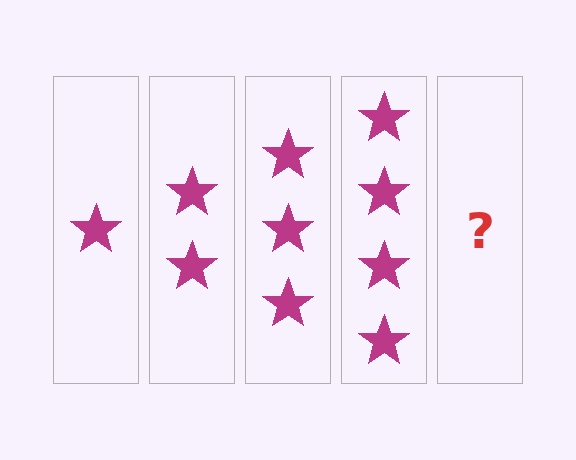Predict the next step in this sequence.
The next step is 5 stars.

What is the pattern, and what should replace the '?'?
The pattern is that each step adds one more star. The '?' should be 5 stars.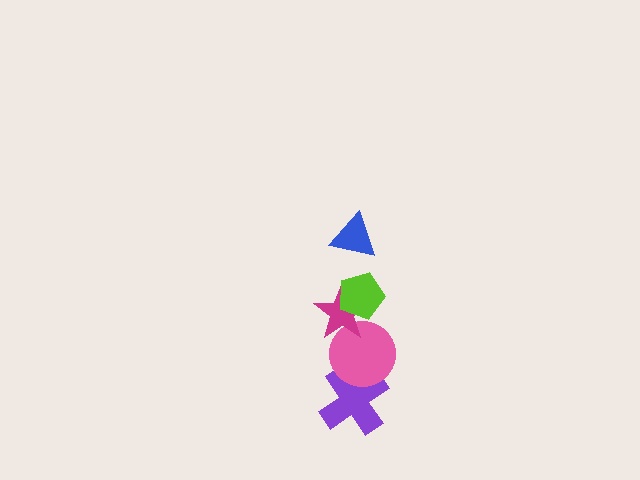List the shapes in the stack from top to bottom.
From top to bottom: the blue triangle, the lime pentagon, the magenta star, the pink circle, the purple cross.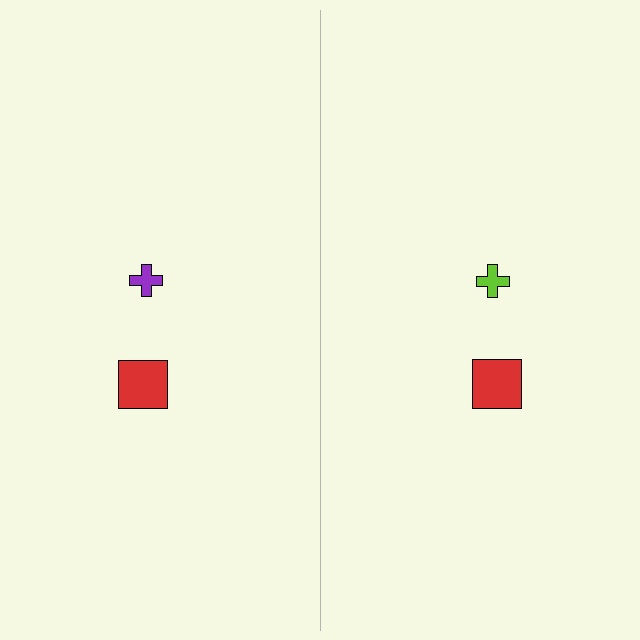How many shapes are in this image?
There are 4 shapes in this image.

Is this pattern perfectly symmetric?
No, the pattern is not perfectly symmetric. The lime cross on the right side breaks the symmetry — its mirror counterpart is purple.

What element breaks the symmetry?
The lime cross on the right side breaks the symmetry — its mirror counterpart is purple.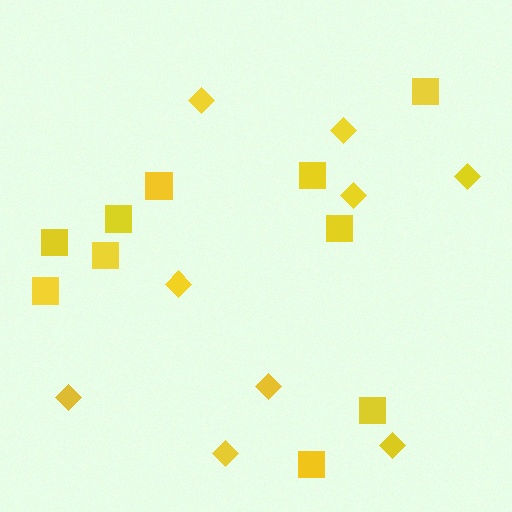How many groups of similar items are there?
There are 2 groups: one group of squares (10) and one group of diamonds (9).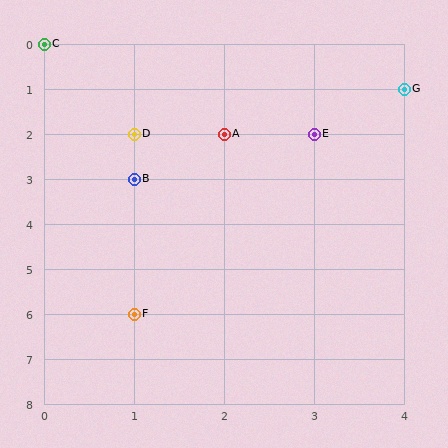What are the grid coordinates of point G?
Point G is at grid coordinates (4, 1).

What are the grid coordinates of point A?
Point A is at grid coordinates (2, 2).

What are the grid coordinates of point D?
Point D is at grid coordinates (1, 2).